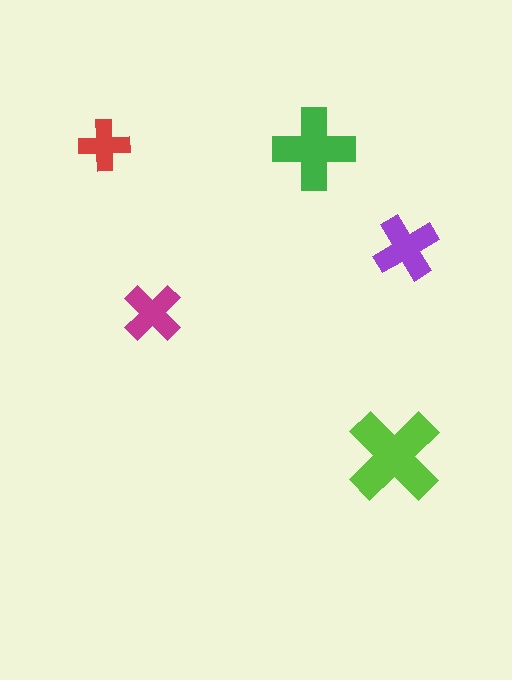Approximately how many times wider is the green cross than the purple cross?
About 1.5 times wider.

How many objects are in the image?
There are 5 objects in the image.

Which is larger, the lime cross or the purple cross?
The lime one.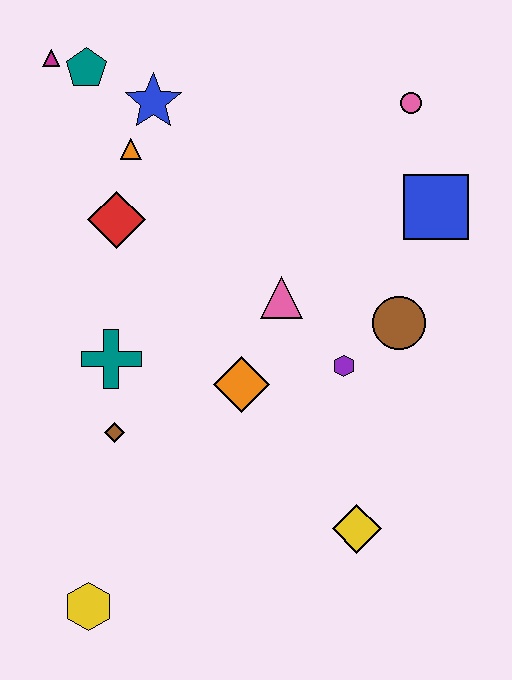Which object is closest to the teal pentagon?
The magenta triangle is closest to the teal pentagon.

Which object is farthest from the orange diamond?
The magenta triangle is farthest from the orange diamond.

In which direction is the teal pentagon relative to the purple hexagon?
The teal pentagon is above the purple hexagon.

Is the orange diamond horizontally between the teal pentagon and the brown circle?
Yes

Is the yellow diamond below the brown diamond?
Yes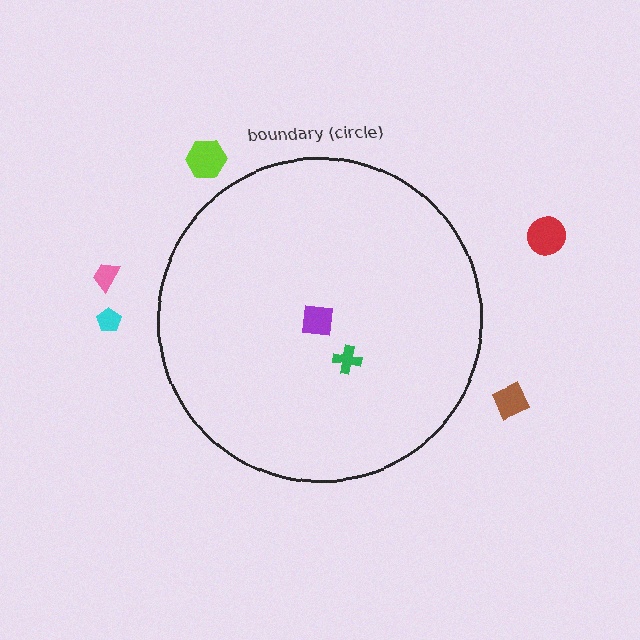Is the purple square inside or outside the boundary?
Inside.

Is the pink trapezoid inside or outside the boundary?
Outside.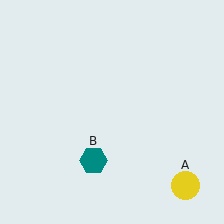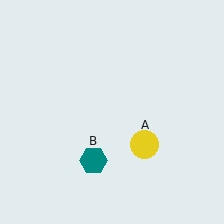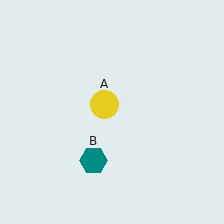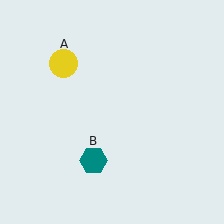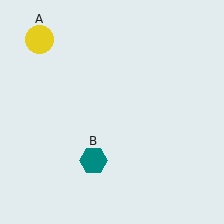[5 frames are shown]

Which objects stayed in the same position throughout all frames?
Teal hexagon (object B) remained stationary.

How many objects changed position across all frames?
1 object changed position: yellow circle (object A).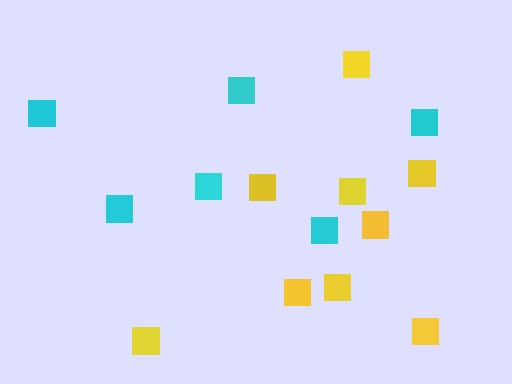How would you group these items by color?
There are 2 groups: one group of cyan squares (6) and one group of yellow squares (9).